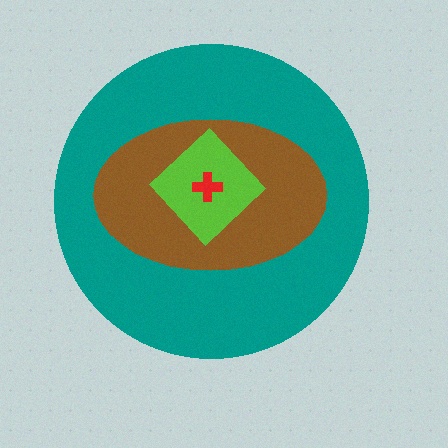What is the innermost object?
The red cross.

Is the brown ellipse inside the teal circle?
Yes.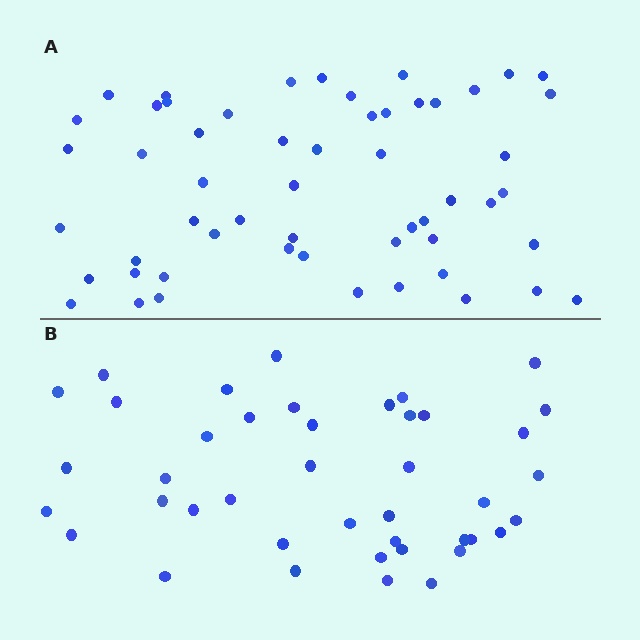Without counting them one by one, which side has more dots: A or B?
Region A (the top region) has more dots.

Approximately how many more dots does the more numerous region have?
Region A has approximately 15 more dots than region B.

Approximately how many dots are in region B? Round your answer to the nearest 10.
About 40 dots. (The exact count is 42, which rounds to 40.)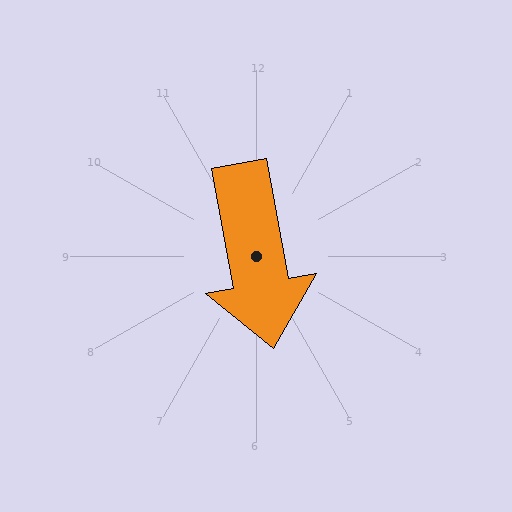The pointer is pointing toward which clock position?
Roughly 6 o'clock.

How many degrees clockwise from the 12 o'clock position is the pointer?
Approximately 170 degrees.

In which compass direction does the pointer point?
South.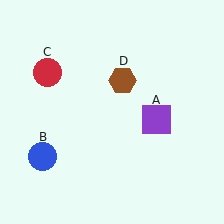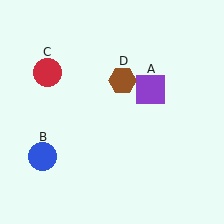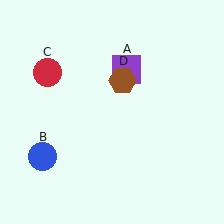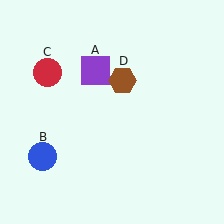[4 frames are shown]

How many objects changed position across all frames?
1 object changed position: purple square (object A).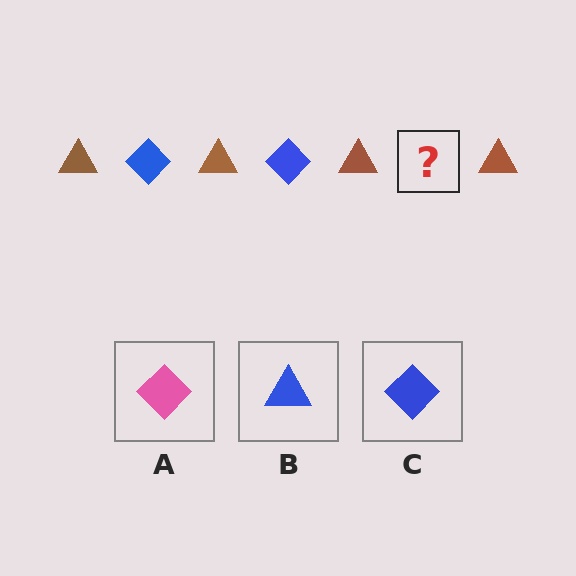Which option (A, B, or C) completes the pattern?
C.